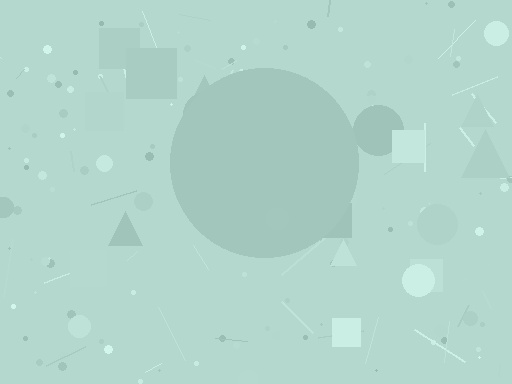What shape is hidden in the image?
A circle is hidden in the image.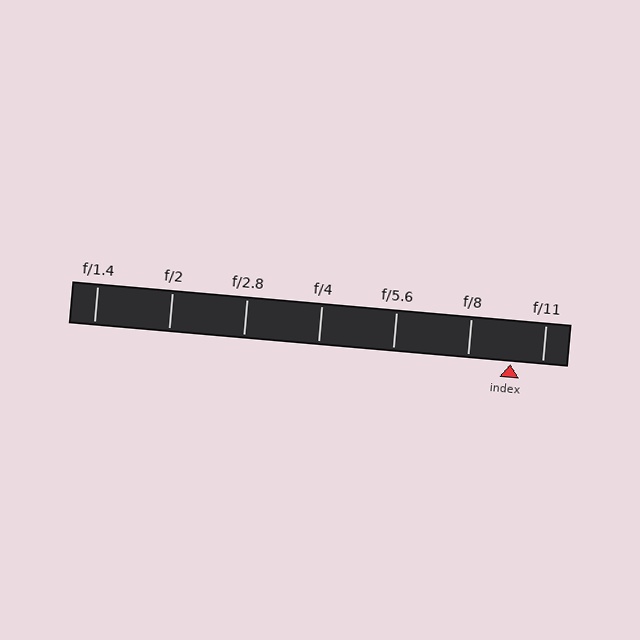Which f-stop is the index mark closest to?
The index mark is closest to f/11.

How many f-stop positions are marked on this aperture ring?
There are 7 f-stop positions marked.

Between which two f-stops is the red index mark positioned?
The index mark is between f/8 and f/11.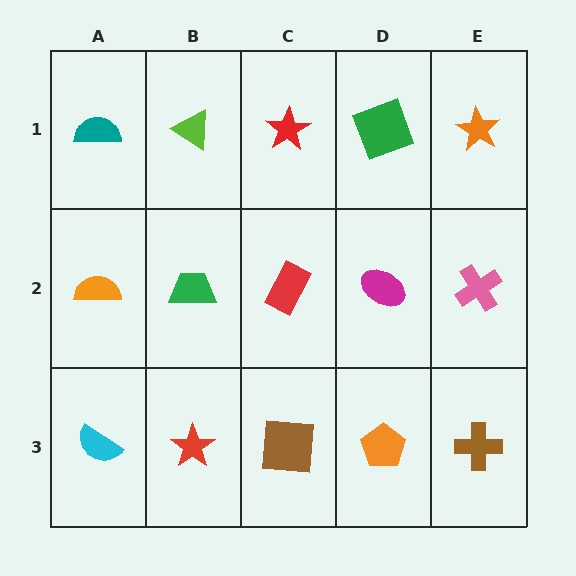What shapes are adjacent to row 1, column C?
A red rectangle (row 2, column C), a lime triangle (row 1, column B), a green square (row 1, column D).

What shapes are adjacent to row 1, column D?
A magenta ellipse (row 2, column D), a red star (row 1, column C), an orange star (row 1, column E).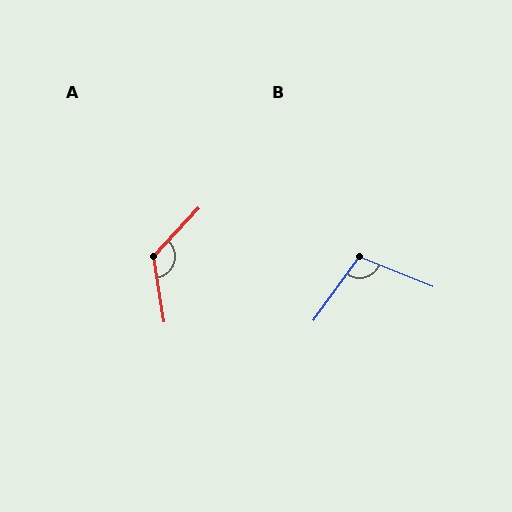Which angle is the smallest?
B, at approximately 104 degrees.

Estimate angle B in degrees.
Approximately 104 degrees.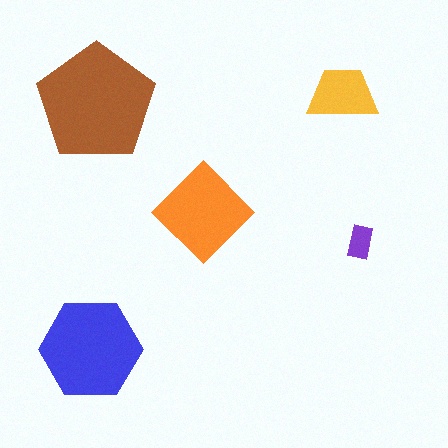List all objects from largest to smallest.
The brown pentagon, the blue hexagon, the orange diamond, the yellow trapezoid, the purple rectangle.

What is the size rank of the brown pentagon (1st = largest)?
1st.